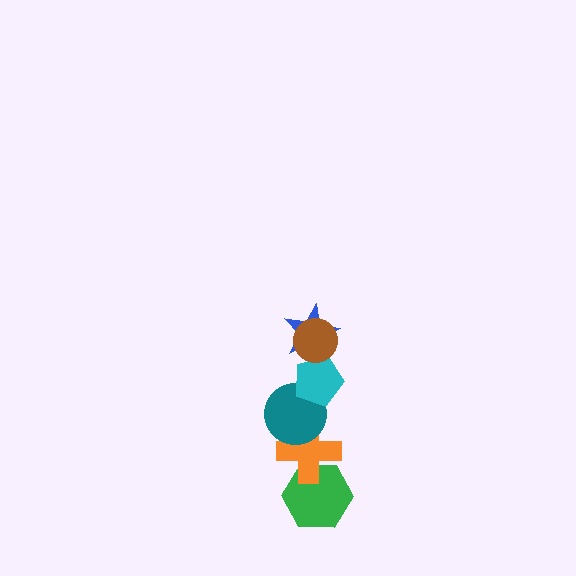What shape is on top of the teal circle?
The cyan pentagon is on top of the teal circle.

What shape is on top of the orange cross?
The teal circle is on top of the orange cross.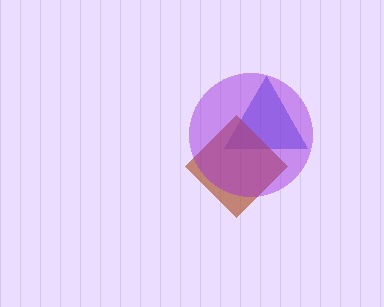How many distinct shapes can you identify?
There are 3 distinct shapes: a blue triangle, a brown diamond, a purple circle.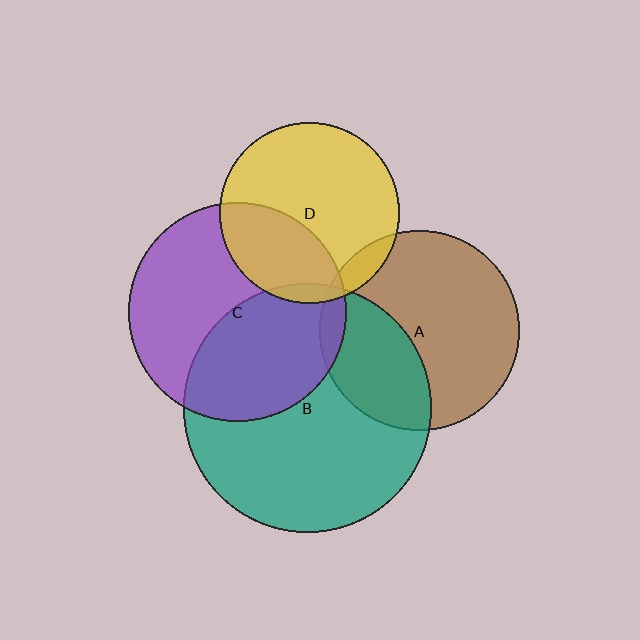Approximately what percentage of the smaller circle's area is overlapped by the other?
Approximately 5%.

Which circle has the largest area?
Circle B (teal).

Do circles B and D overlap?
Yes.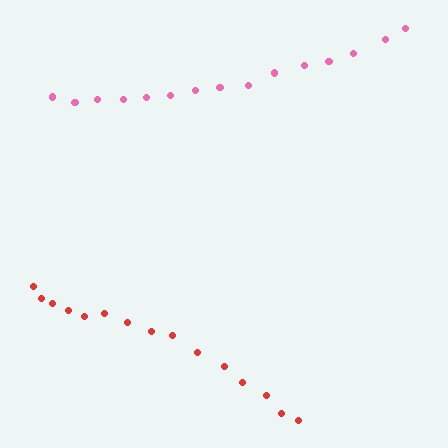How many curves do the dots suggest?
There are 2 distinct paths.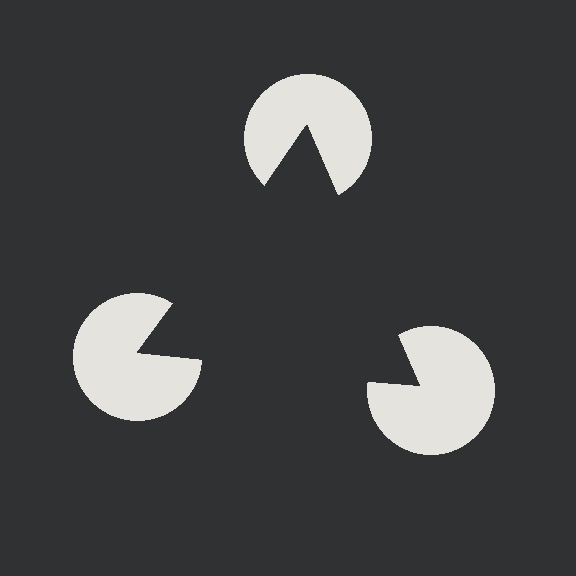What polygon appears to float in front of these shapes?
An illusory triangle — its edges are inferred from the aligned wedge cuts in the pac-man discs, not physically drawn.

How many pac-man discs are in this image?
There are 3 — one at each vertex of the illusory triangle.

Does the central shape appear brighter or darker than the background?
It typically appears slightly darker than the background, even though no actual brightness change is drawn.